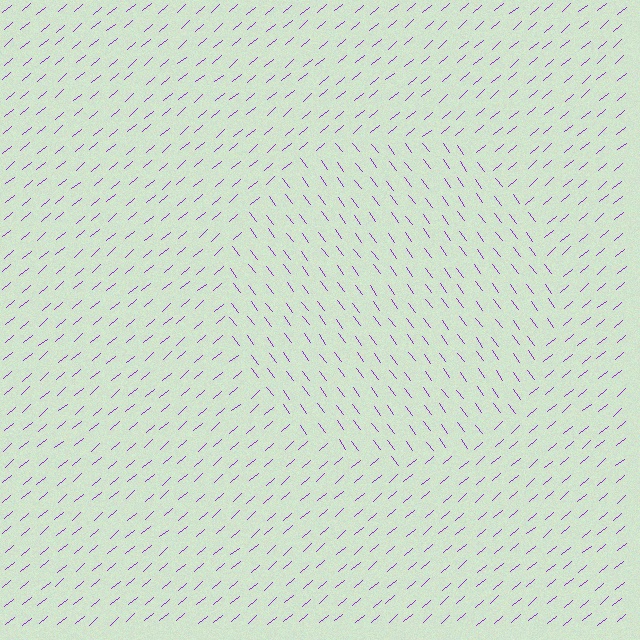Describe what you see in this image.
The image is filled with small purple line segments. A circle region in the image has lines oriented differently from the surrounding lines, creating a visible texture boundary.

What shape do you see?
I see a circle.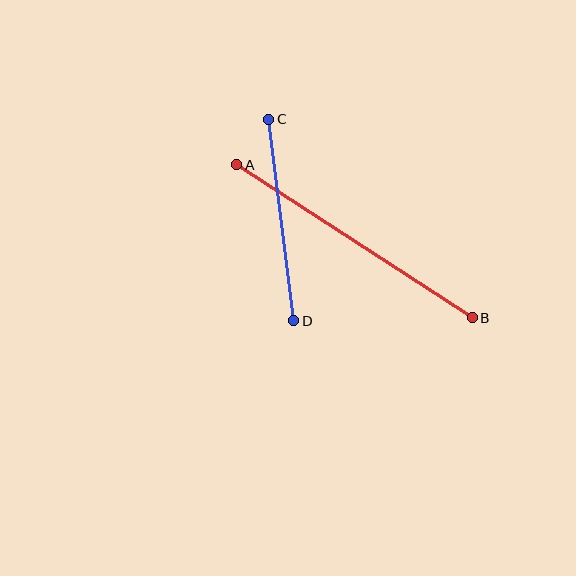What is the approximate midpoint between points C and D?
The midpoint is at approximately (281, 220) pixels.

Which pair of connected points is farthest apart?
Points A and B are farthest apart.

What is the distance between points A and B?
The distance is approximately 281 pixels.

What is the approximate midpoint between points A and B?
The midpoint is at approximately (354, 241) pixels.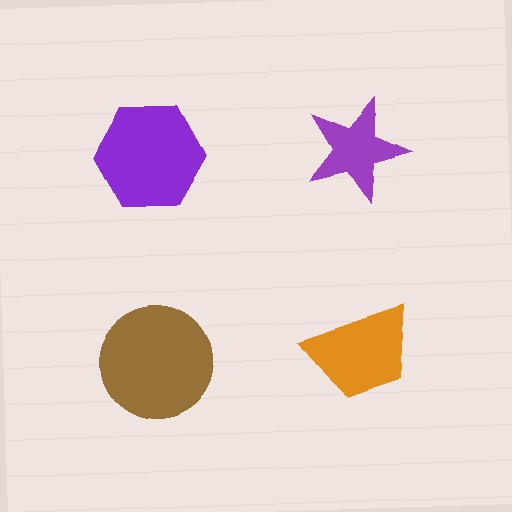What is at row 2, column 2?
An orange trapezoid.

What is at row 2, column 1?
A brown circle.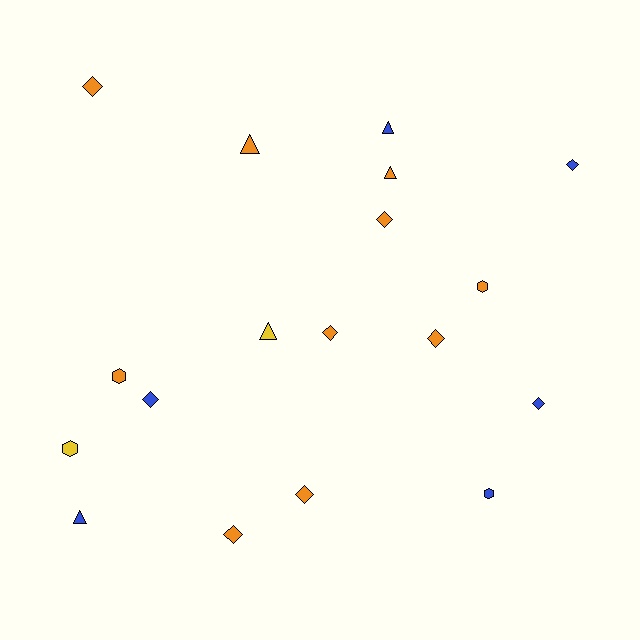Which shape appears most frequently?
Diamond, with 9 objects.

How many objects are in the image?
There are 18 objects.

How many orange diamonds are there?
There are 6 orange diamonds.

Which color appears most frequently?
Orange, with 10 objects.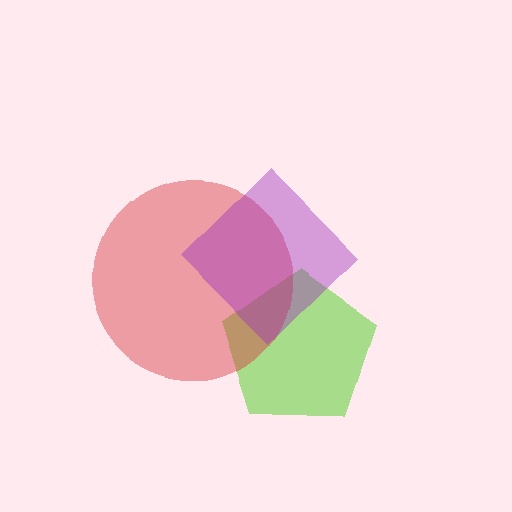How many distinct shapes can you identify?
There are 3 distinct shapes: a lime pentagon, a red circle, a purple diamond.